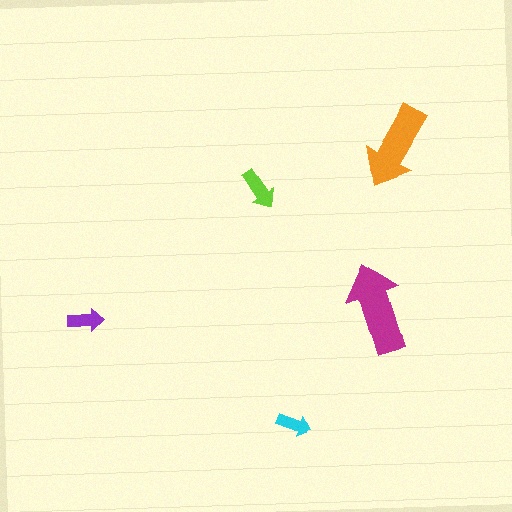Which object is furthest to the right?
The orange arrow is rightmost.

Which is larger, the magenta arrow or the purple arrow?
The magenta one.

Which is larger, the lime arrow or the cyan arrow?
The lime one.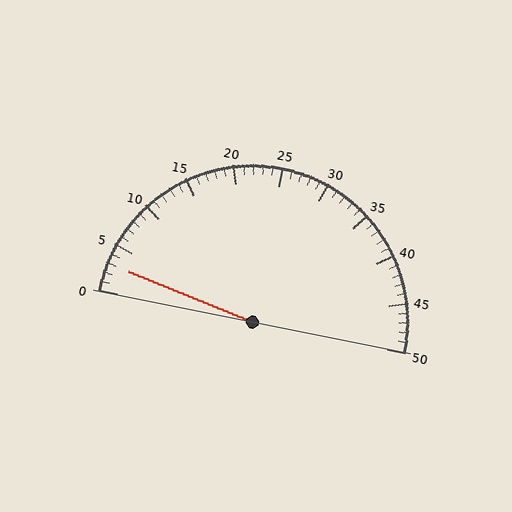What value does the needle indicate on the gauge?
The needle indicates approximately 3.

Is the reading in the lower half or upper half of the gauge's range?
The reading is in the lower half of the range (0 to 50).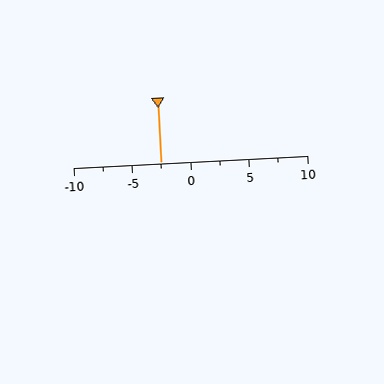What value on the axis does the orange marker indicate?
The marker indicates approximately -2.5.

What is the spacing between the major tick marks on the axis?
The major ticks are spaced 5 apart.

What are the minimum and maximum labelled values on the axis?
The axis runs from -10 to 10.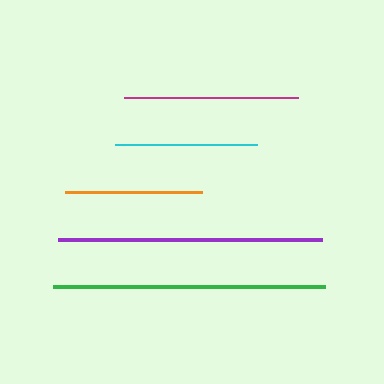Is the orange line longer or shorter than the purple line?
The purple line is longer than the orange line.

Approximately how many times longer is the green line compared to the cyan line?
The green line is approximately 1.9 times the length of the cyan line.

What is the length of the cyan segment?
The cyan segment is approximately 142 pixels long.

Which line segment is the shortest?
The orange line is the shortest at approximately 137 pixels.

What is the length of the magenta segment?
The magenta segment is approximately 174 pixels long.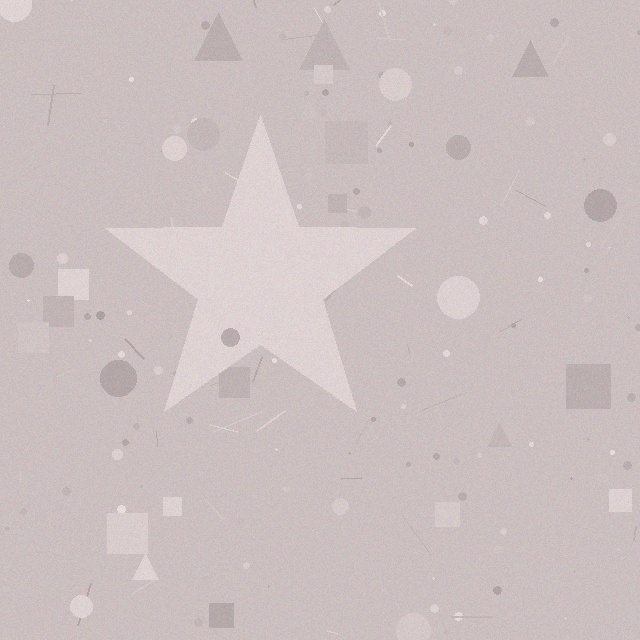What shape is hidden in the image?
A star is hidden in the image.